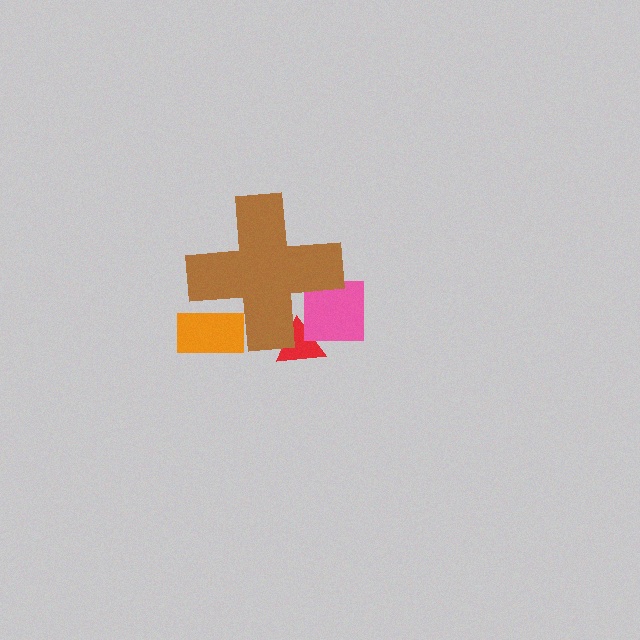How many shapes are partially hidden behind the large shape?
3 shapes are partially hidden.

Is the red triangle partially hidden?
Yes, the red triangle is partially hidden behind the brown cross.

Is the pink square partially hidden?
Yes, the pink square is partially hidden behind the brown cross.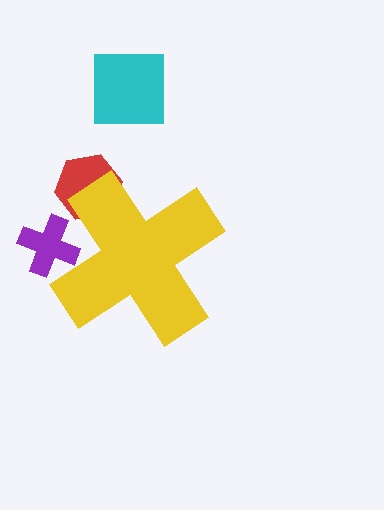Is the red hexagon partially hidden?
Yes, the red hexagon is partially hidden behind the yellow cross.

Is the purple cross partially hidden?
Yes, the purple cross is partially hidden behind the yellow cross.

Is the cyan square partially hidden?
No, the cyan square is fully visible.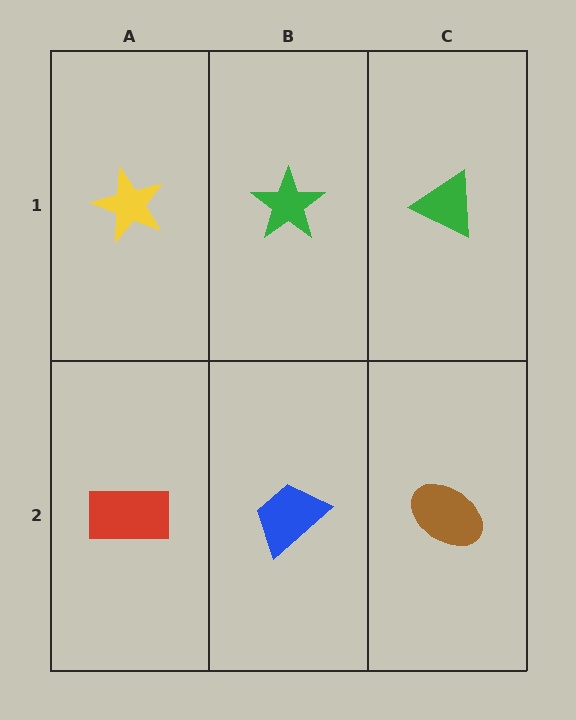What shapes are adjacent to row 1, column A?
A red rectangle (row 2, column A), a green star (row 1, column B).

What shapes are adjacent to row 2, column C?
A green triangle (row 1, column C), a blue trapezoid (row 2, column B).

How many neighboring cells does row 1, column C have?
2.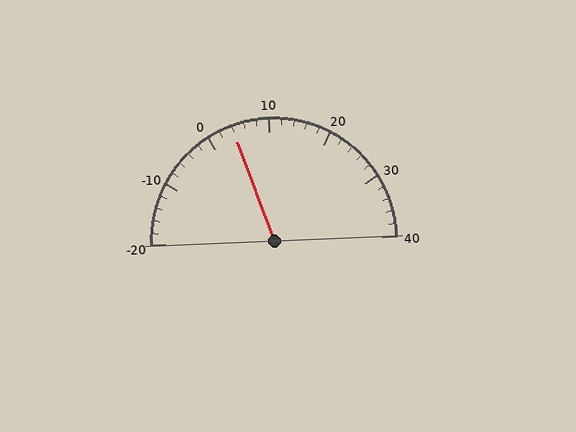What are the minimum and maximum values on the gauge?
The gauge ranges from -20 to 40.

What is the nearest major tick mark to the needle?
The nearest major tick mark is 0.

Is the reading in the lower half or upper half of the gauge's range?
The reading is in the lower half of the range (-20 to 40).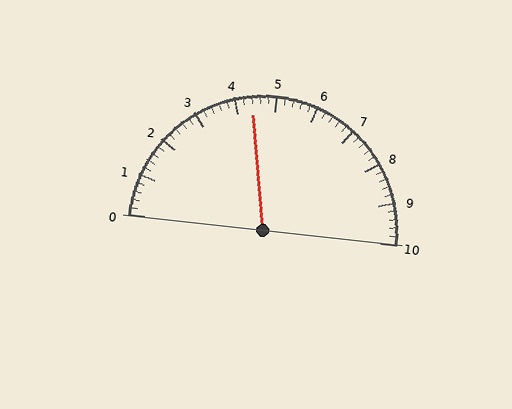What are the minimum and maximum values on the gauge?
The gauge ranges from 0 to 10.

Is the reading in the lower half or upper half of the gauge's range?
The reading is in the lower half of the range (0 to 10).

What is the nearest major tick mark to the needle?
The nearest major tick mark is 4.